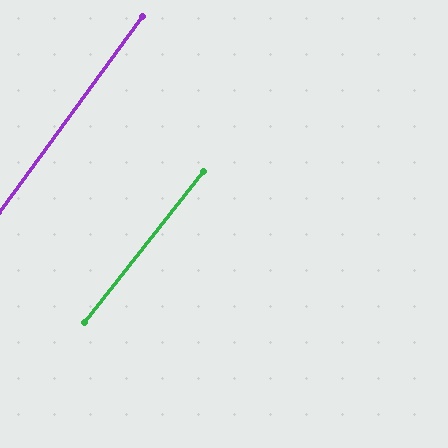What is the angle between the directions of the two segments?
Approximately 2 degrees.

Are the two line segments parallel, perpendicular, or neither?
Parallel — their directions differ by only 1.8°.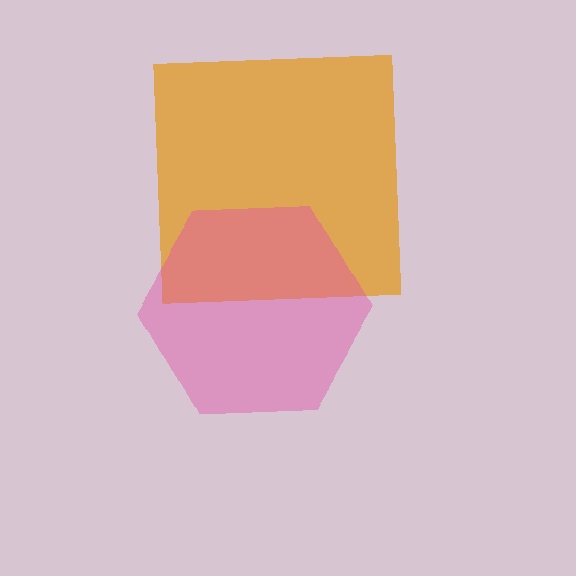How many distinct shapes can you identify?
There are 2 distinct shapes: an orange square, a pink hexagon.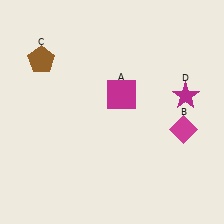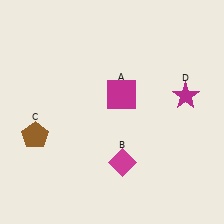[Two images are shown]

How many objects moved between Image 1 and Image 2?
2 objects moved between the two images.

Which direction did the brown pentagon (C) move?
The brown pentagon (C) moved down.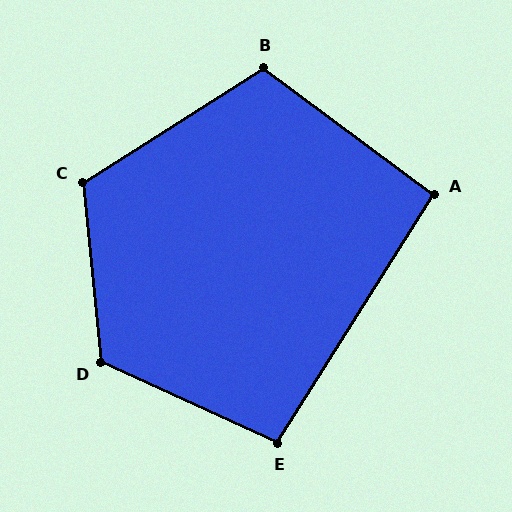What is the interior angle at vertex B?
Approximately 111 degrees (obtuse).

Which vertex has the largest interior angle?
D, at approximately 120 degrees.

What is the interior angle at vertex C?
Approximately 117 degrees (obtuse).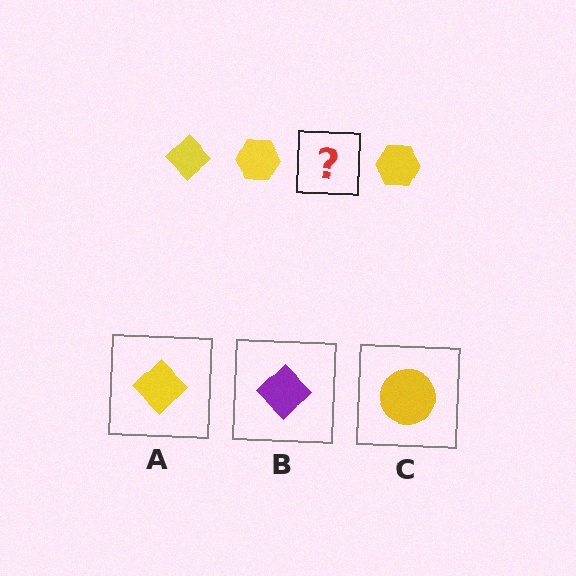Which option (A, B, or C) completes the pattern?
A.